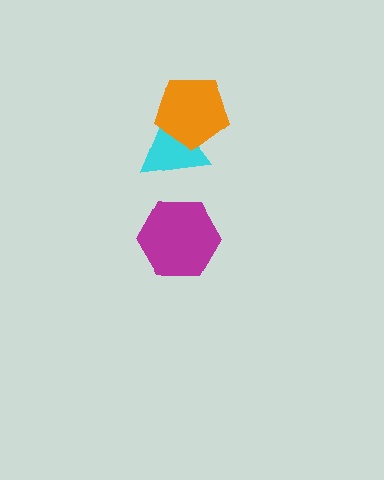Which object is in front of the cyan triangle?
The orange pentagon is in front of the cyan triangle.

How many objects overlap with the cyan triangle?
1 object overlaps with the cyan triangle.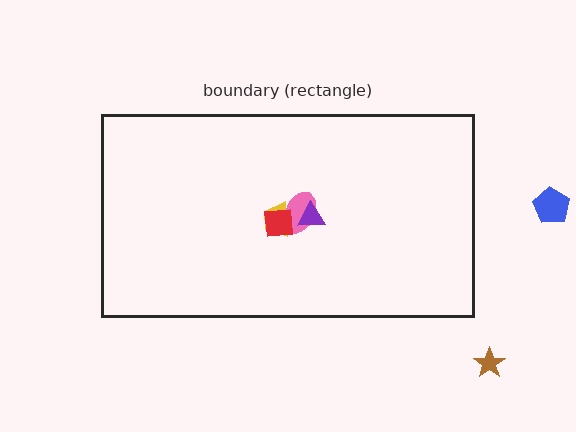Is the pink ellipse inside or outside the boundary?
Inside.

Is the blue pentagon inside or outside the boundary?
Outside.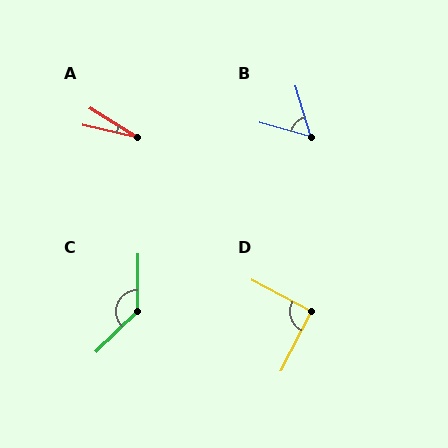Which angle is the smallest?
A, at approximately 18 degrees.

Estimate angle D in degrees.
Approximately 90 degrees.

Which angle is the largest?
C, at approximately 135 degrees.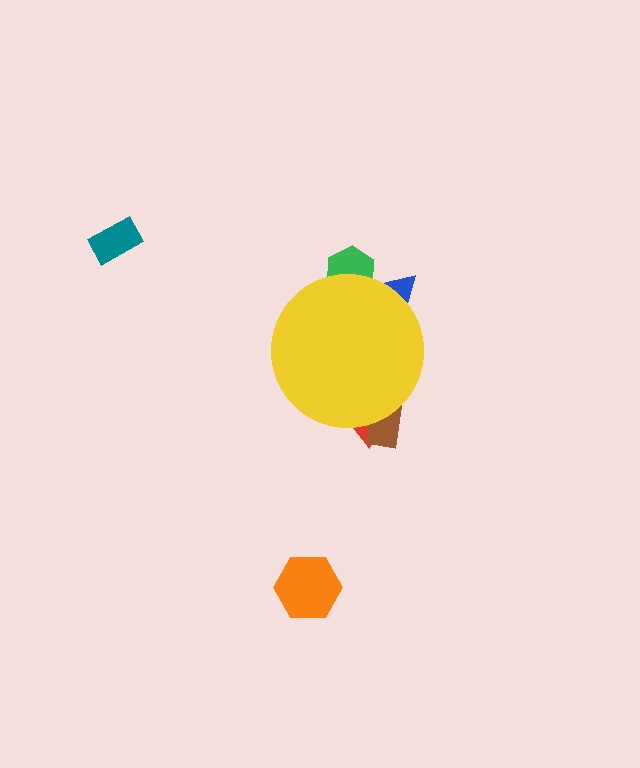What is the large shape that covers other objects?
A yellow circle.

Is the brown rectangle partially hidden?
Yes, the brown rectangle is partially hidden behind the yellow circle.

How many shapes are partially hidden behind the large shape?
4 shapes are partially hidden.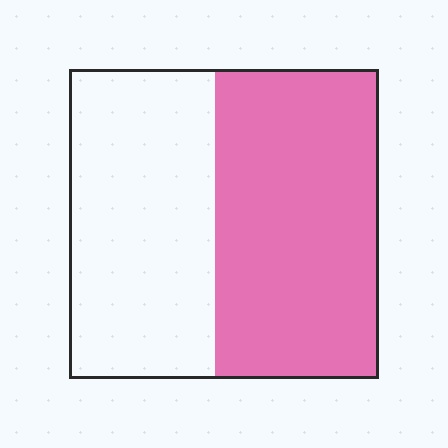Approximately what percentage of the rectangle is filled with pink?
Approximately 55%.